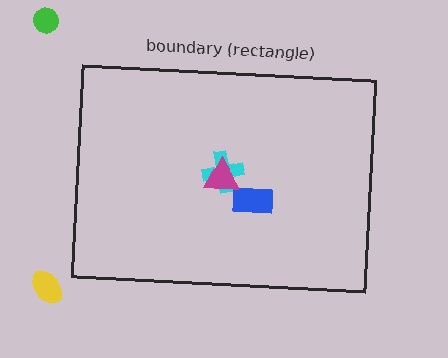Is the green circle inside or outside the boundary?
Outside.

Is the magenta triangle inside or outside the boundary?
Inside.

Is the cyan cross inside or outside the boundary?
Inside.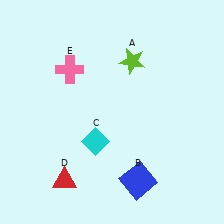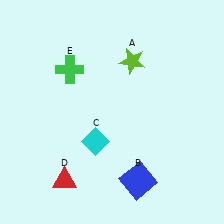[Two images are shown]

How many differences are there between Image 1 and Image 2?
There is 1 difference between the two images.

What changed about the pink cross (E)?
In Image 1, E is pink. In Image 2, it changed to green.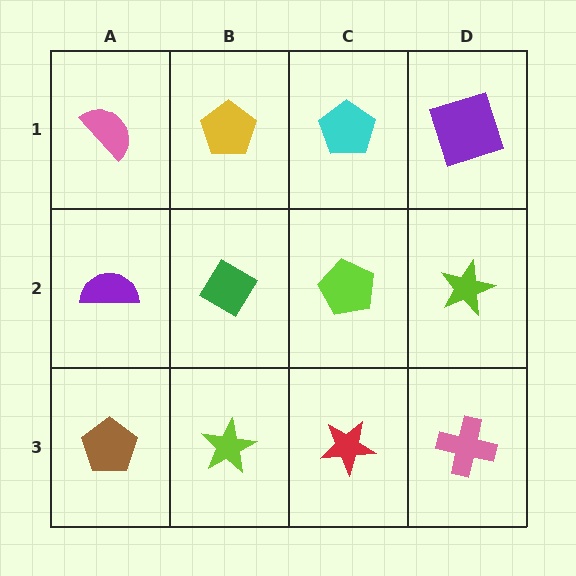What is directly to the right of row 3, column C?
A pink cross.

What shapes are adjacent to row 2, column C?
A cyan pentagon (row 1, column C), a red star (row 3, column C), a green diamond (row 2, column B), a lime star (row 2, column D).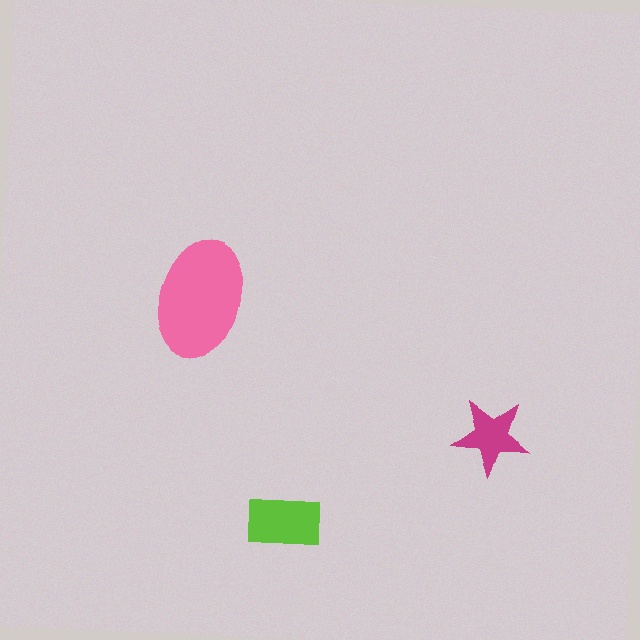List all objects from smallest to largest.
The magenta star, the lime rectangle, the pink ellipse.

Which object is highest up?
The pink ellipse is topmost.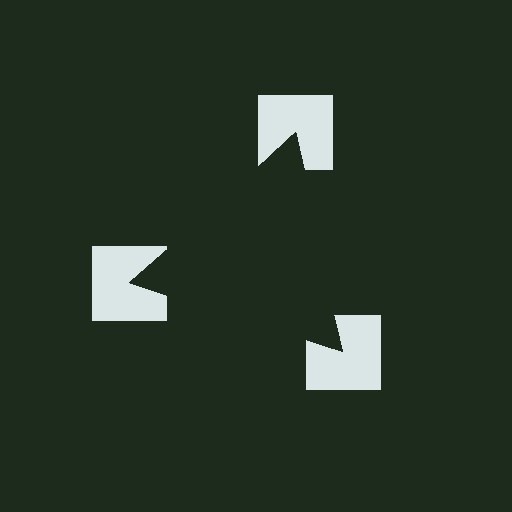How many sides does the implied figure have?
3 sides.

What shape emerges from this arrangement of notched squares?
An illusory triangle — its edges are inferred from the aligned wedge cuts in the notched squares, not physically drawn.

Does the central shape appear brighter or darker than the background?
It typically appears slightly darker than the background, even though no actual brightness change is drawn.